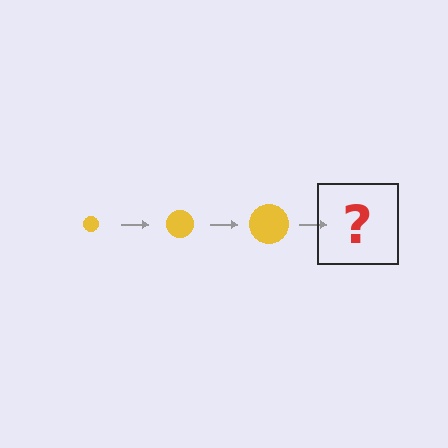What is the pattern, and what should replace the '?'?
The pattern is that the circle gets progressively larger each step. The '?' should be a yellow circle, larger than the previous one.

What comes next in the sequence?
The next element should be a yellow circle, larger than the previous one.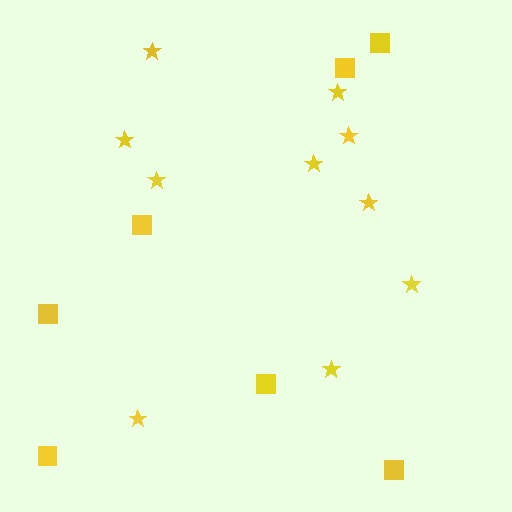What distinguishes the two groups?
There are 2 groups: one group of stars (10) and one group of squares (7).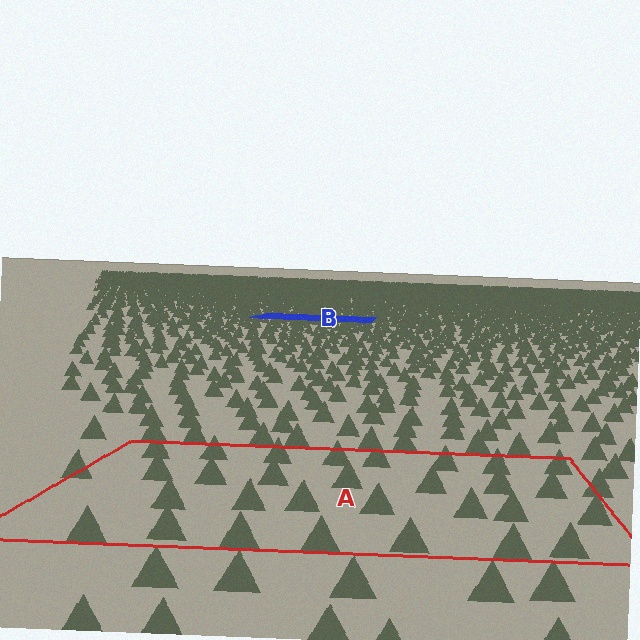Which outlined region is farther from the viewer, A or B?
Region B is farther from the viewer — the texture elements inside it appear smaller and more densely packed.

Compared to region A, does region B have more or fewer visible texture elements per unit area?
Region B has more texture elements per unit area — they are packed more densely because it is farther away.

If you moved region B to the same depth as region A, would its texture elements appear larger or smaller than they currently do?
They would appear larger. At a closer depth, the same texture elements are projected at a bigger on-screen size.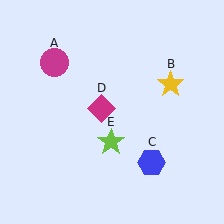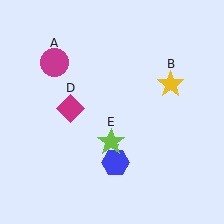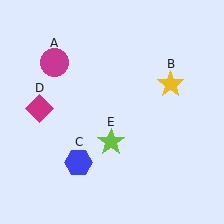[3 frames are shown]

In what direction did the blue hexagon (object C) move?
The blue hexagon (object C) moved left.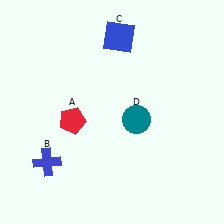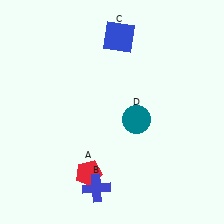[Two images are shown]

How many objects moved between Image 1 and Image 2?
2 objects moved between the two images.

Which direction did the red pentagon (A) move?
The red pentagon (A) moved down.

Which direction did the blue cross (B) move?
The blue cross (B) moved right.